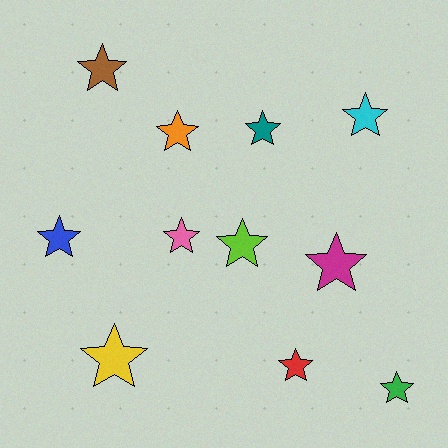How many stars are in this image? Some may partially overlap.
There are 11 stars.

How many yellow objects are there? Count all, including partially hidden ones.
There is 1 yellow object.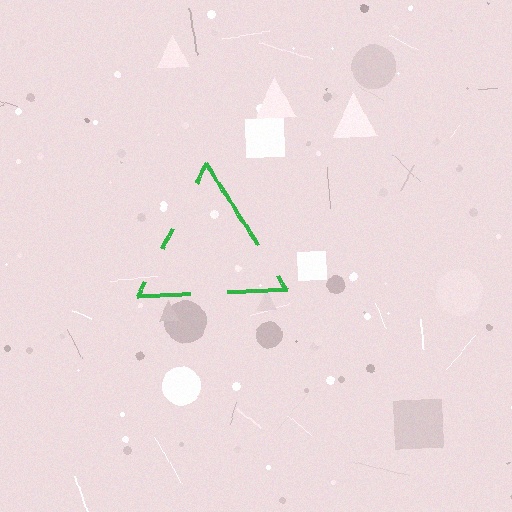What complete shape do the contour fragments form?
The contour fragments form a triangle.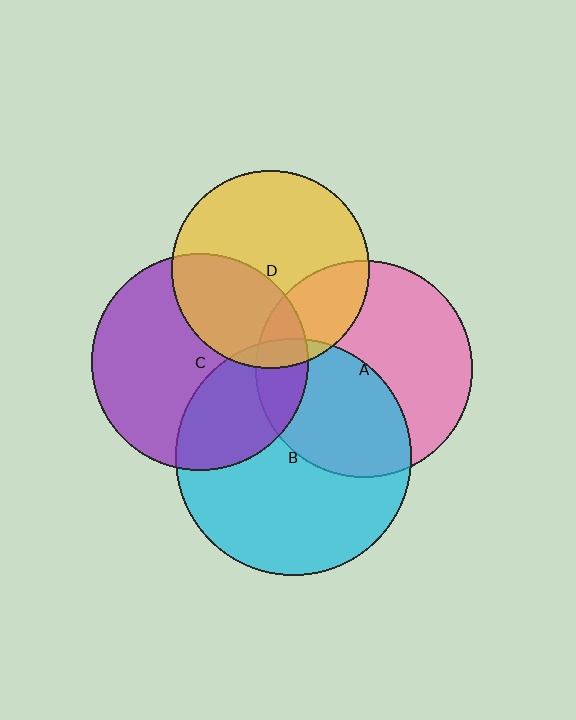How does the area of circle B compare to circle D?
Approximately 1.4 times.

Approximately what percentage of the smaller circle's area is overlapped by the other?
Approximately 15%.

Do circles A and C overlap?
Yes.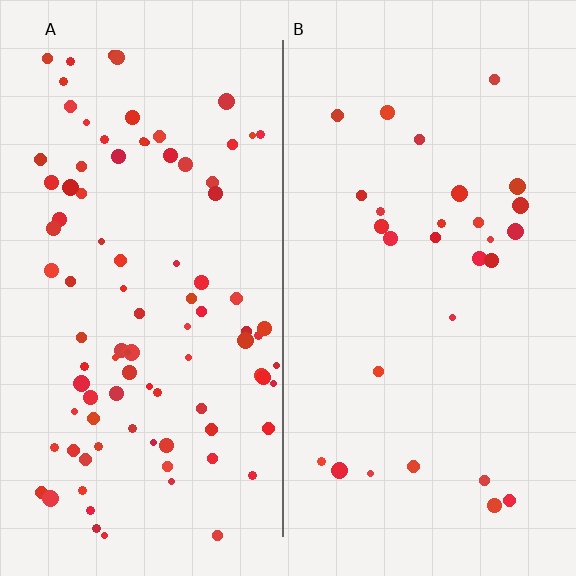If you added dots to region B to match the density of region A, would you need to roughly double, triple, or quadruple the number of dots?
Approximately triple.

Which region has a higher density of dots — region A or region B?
A (the left).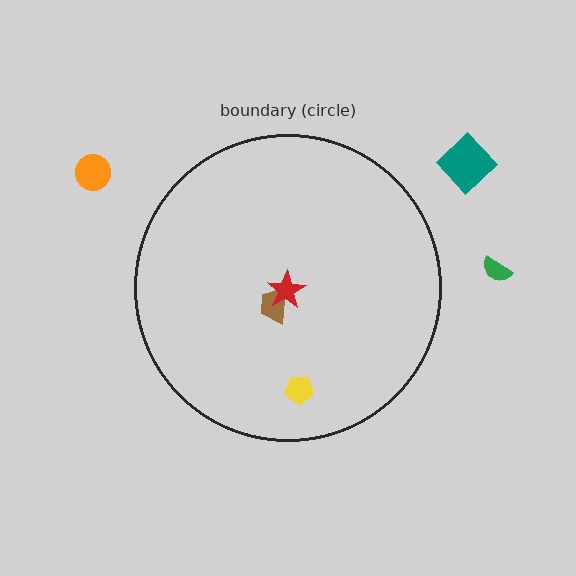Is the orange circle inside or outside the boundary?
Outside.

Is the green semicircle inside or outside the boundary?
Outside.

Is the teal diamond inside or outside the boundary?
Outside.